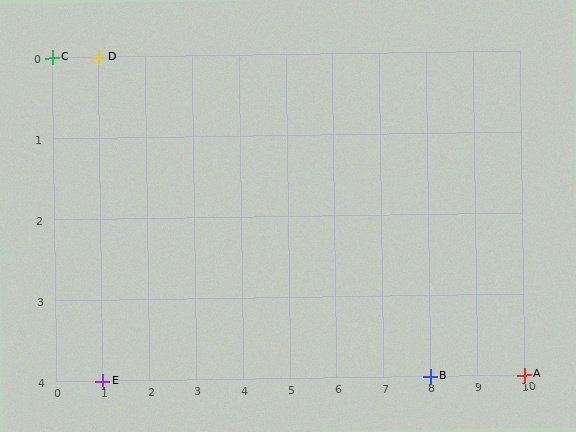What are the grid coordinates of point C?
Point C is at grid coordinates (0, 0).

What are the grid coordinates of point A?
Point A is at grid coordinates (10, 4).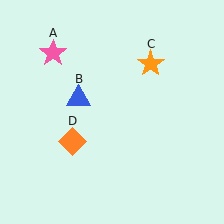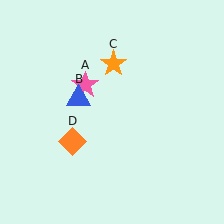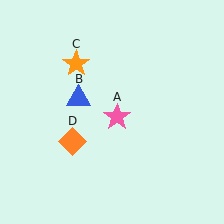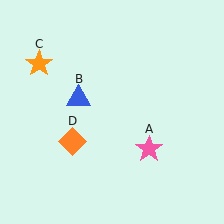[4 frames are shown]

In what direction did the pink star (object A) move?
The pink star (object A) moved down and to the right.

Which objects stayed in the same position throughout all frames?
Blue triangle (object B) and orange diamond (object D) remained stationary.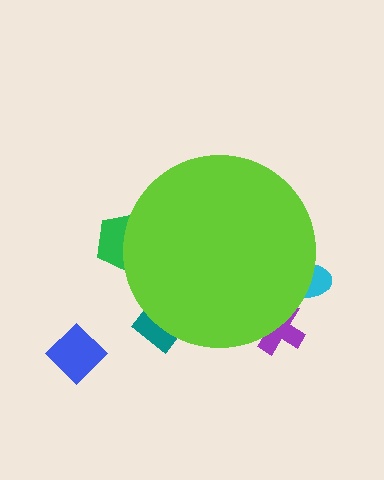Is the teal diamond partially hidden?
Yes, the teal diamond is partially hidden behind the lime circle.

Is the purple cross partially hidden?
Yes, the purple cross is partially hidden behind the lime circle.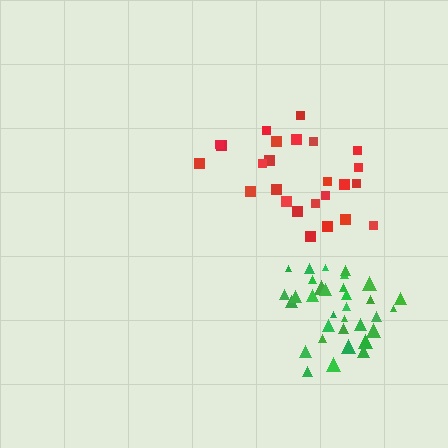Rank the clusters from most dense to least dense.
green, red.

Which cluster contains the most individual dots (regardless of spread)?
Green (33).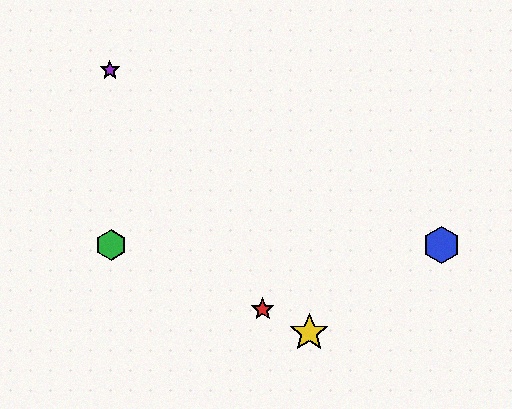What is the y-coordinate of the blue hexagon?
The blue hexagon is at y≈245.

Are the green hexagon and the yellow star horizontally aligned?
No, the green hexagon is at y≈245 and the yellow star is at y≈333.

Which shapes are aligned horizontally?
The blue hexagon, the green hexagon are aligned horizontally.